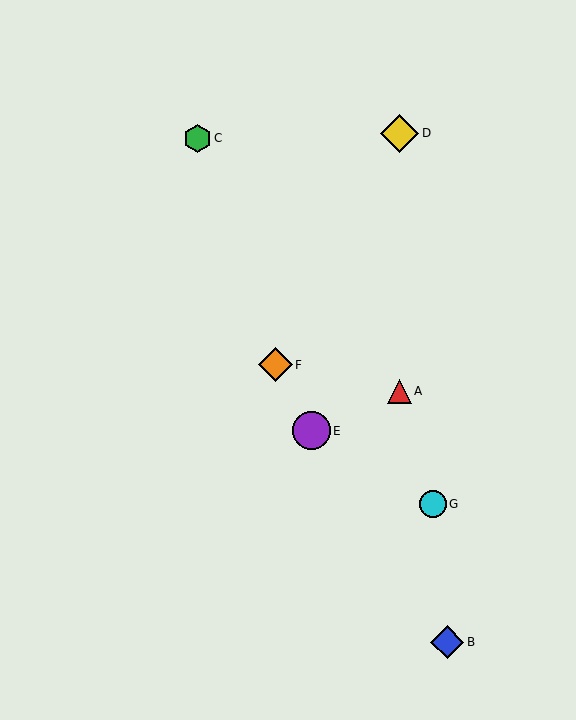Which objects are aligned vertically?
Objects A, D are aligned vertically.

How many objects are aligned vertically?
2 objects (A, D) are aligned vertically.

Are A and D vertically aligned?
Yes, both are at x≈400.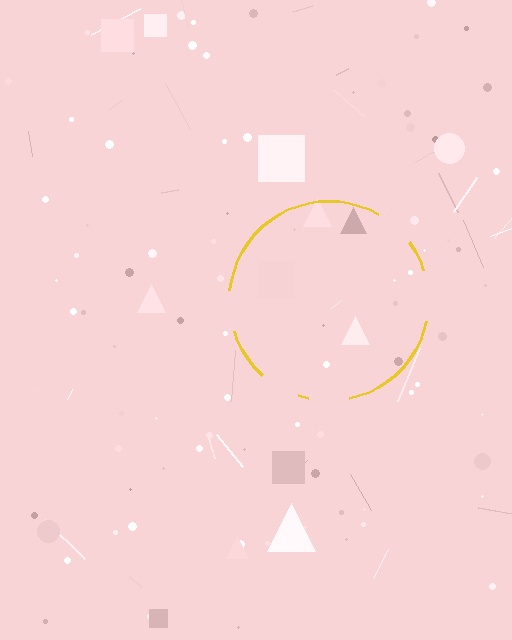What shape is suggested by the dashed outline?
The dashed outline suggests a circle.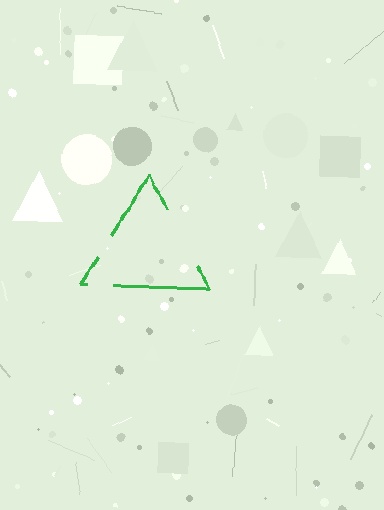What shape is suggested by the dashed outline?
The dashed outline suggests a triangle.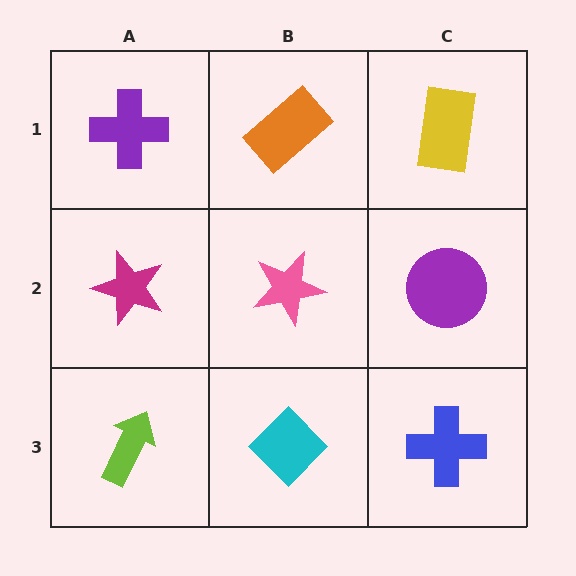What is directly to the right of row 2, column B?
A purple circle.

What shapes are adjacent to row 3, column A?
A magenta star (row 2, column A), a cyan diamond (row 3, column B).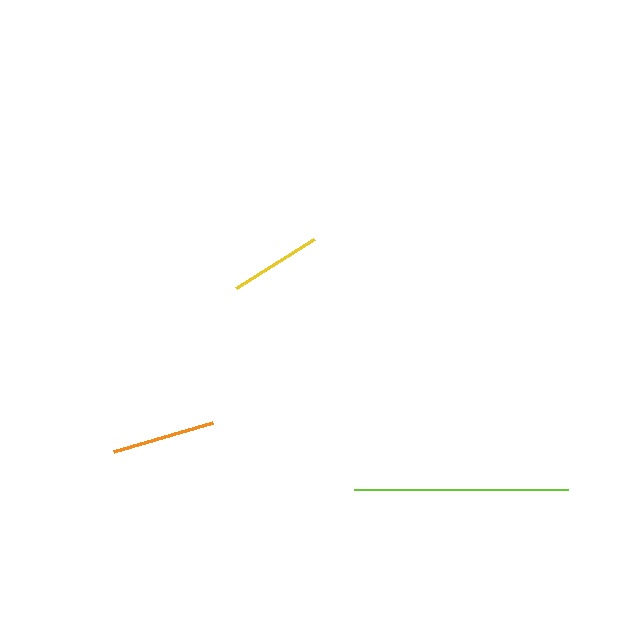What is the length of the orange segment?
The orange segment is approximately 103 pixels long.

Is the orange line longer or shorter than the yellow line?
The orange line is longer than the yellow line.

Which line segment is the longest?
The lime line is the longest at approximately 214 pixels.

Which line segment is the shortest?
The yellow line is the shortest at approximately 93 pixels.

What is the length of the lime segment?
The lime segment is approximately 214 pixels long.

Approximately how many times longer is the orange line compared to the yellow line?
The orange line is approximately 1.1 times the length of the yellow line.